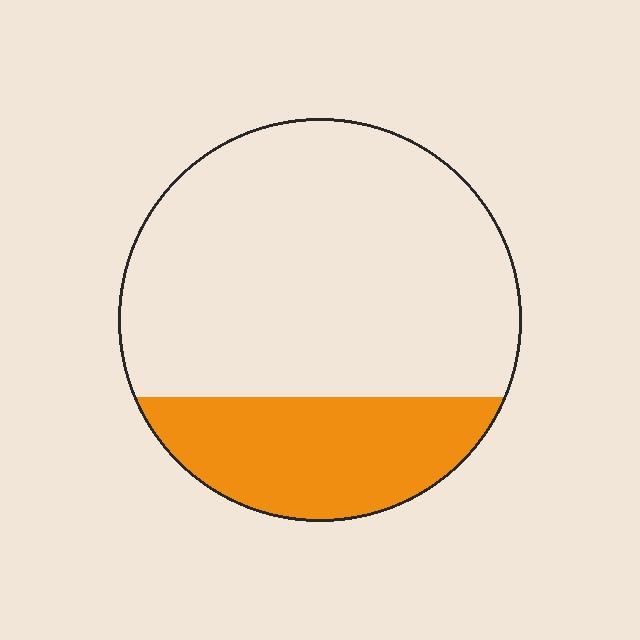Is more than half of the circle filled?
No.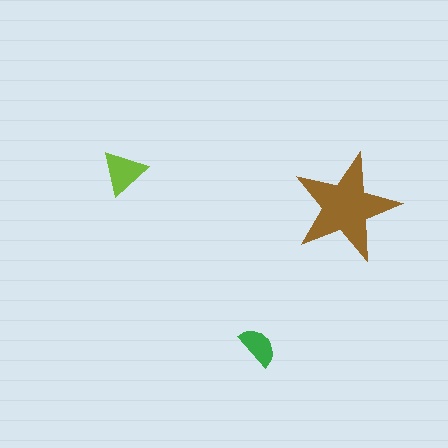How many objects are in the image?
There are 3 objects in the image.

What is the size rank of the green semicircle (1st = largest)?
3rd.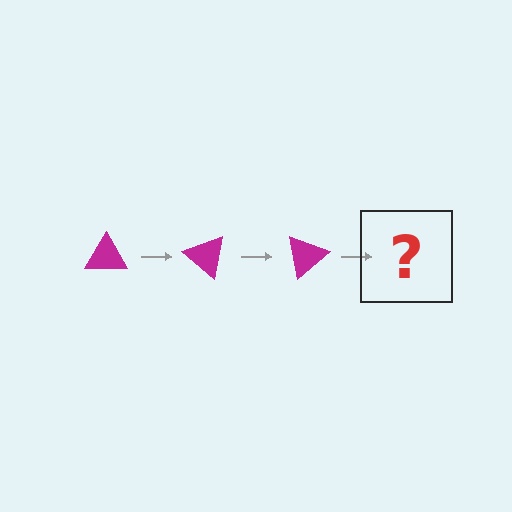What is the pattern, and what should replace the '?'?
The pattern is that the triangle rotates 40 degrees each step. The '?' should be a magenta triangle rotated 120 degrees.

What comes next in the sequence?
The next element should be a magenta triangle rotated 120 degrees.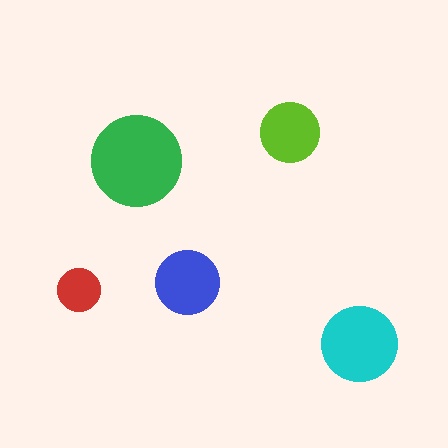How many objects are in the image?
There are 5 objects in the image.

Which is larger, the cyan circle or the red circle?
The cyan one.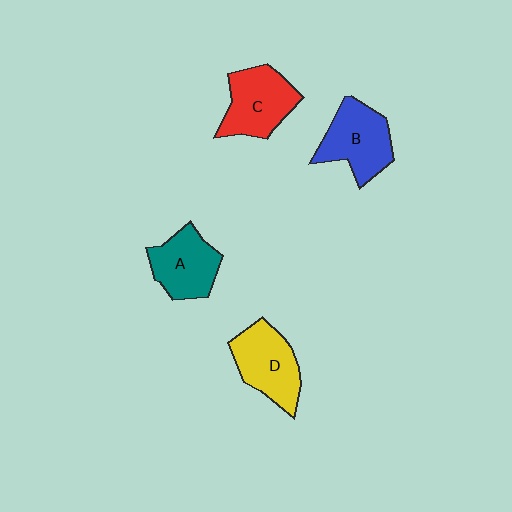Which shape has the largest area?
Shape B (blue).